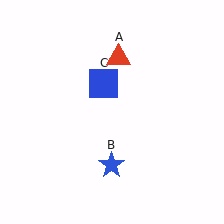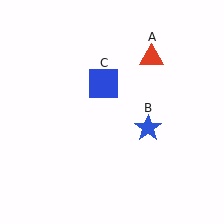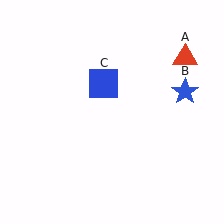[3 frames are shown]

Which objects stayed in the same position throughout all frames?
Blue square (object C) remained stationary.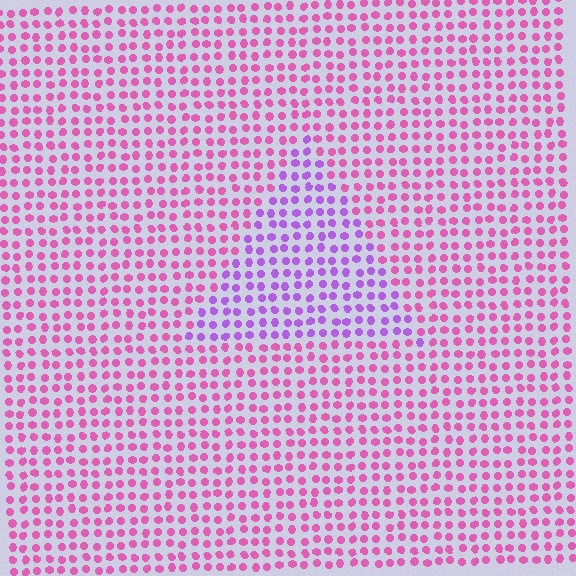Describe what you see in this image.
The image is filled with small pink elements in a uniform arrangement. A triangle-shaped region is visible where the elements are tinted to a slightly different hue, forming a subtle color boundary.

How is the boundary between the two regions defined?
The boundary is defined purely by a slight shift in hue (about 41 degrees). Spacing, size, and orientation are identical on both sides.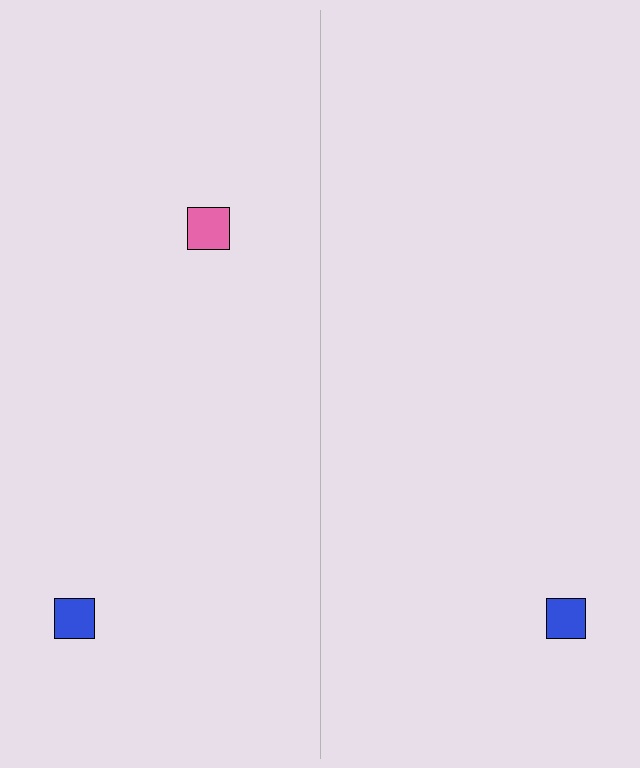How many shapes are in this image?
There are 3 shapes in this image.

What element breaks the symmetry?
A pink square is missing from the right side.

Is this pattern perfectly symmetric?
No, the pattern is not perfectly symmetric. A pink square is missing from the right side.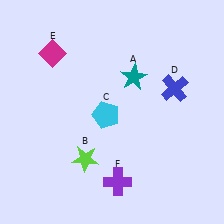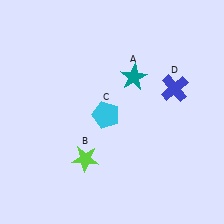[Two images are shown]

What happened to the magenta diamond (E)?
The magenta diamond (E) was removed in Image 2. It was in the top-left area of Image 1.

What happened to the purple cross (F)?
The purple cross (F) was removed in Image 2. It was in the bottom-right area of Image 1.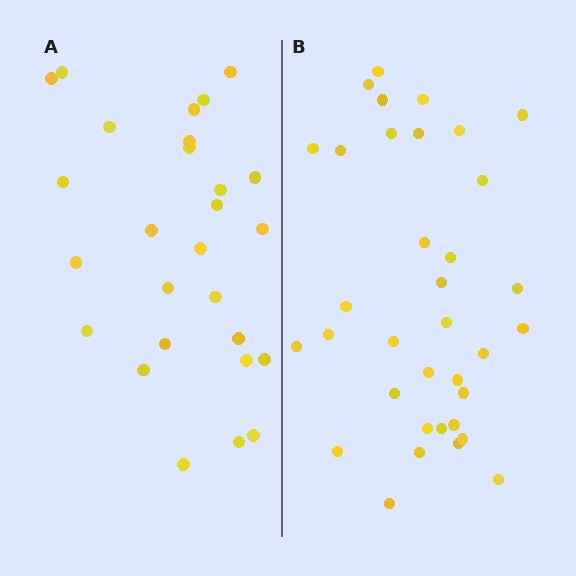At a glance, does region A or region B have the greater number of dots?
Region B (the right region) has more dots.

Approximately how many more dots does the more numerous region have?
Region B has roughly 8 or so more dots than region A.